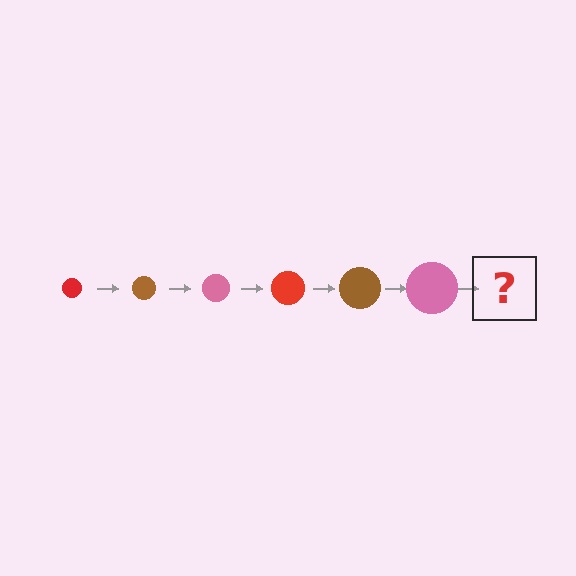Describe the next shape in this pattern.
It should be a red circle, larger than the previous one.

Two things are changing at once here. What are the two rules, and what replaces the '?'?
The two rules are that the circle grows larger each step and the color cycles through red, brown, and pink. The '?' should be a red circle, larger than the previous one.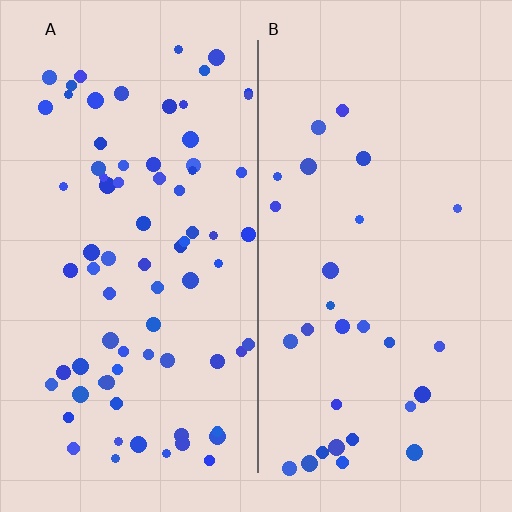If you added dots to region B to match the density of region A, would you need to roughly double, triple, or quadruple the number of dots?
Approximately triple.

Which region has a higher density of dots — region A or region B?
A (the left).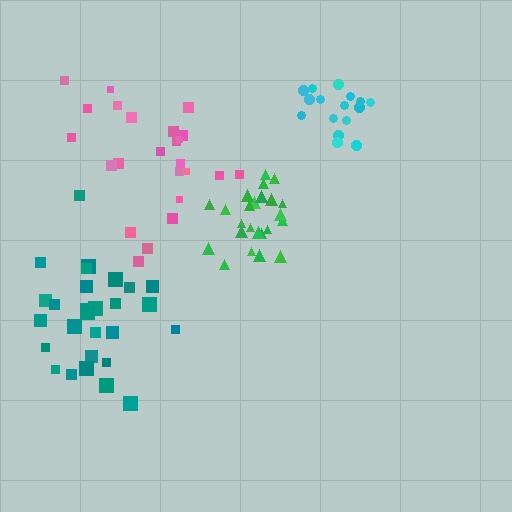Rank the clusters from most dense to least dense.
green, teal, pink, cyan.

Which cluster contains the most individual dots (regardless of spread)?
Teal (28).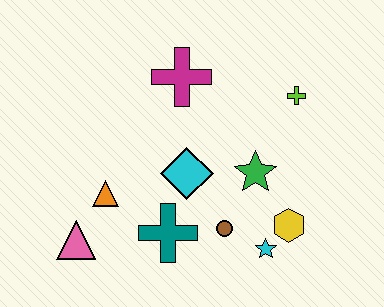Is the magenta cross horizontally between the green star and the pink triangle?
Yes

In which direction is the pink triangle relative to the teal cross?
The pink triangle is to the left of the teal cross.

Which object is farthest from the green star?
The pink triangle is farthest from the green star.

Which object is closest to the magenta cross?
The cyan diamond is closest to the magenta cross.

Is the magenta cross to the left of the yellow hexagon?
Yes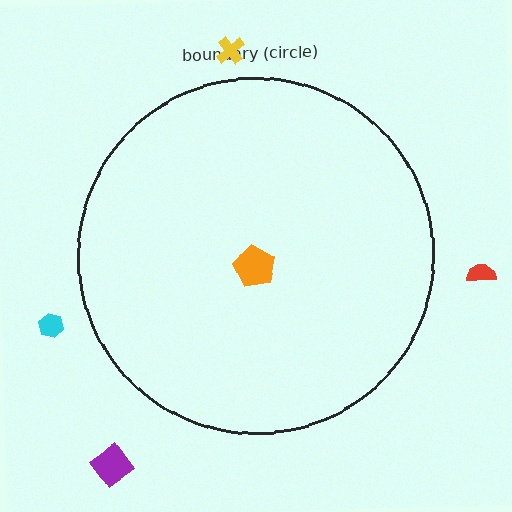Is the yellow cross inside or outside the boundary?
Outside.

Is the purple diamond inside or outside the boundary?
Outside.